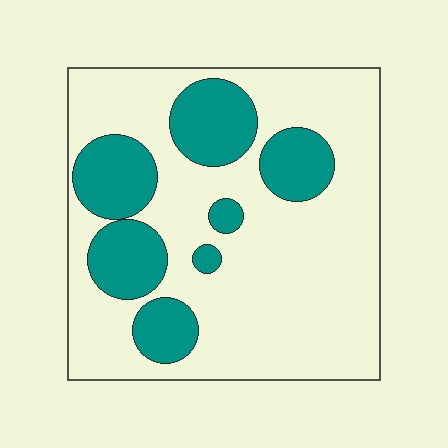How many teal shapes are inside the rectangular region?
7.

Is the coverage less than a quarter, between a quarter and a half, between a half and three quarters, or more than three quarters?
Between a quarter and a half.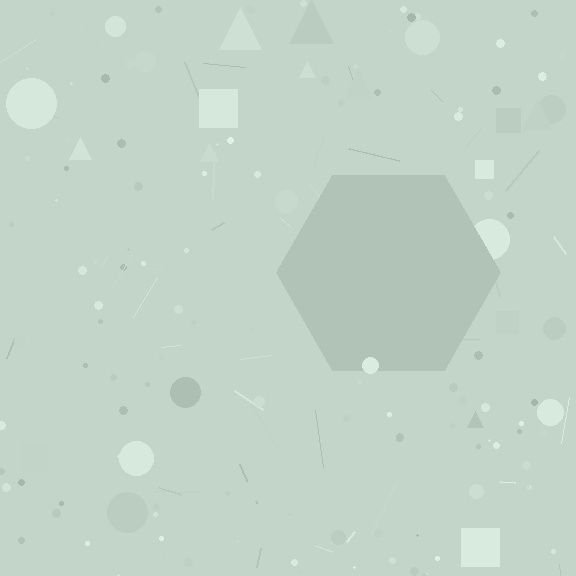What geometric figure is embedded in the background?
A hexagon is embedded in the background.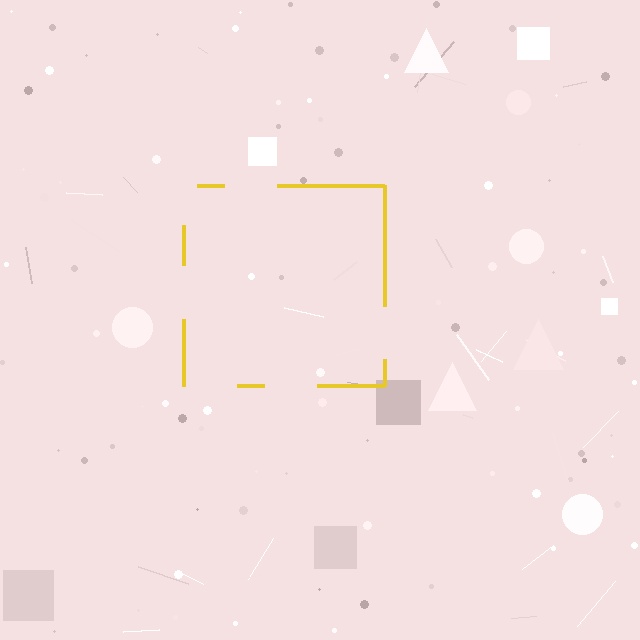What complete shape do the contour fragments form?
The contour fragments form a square.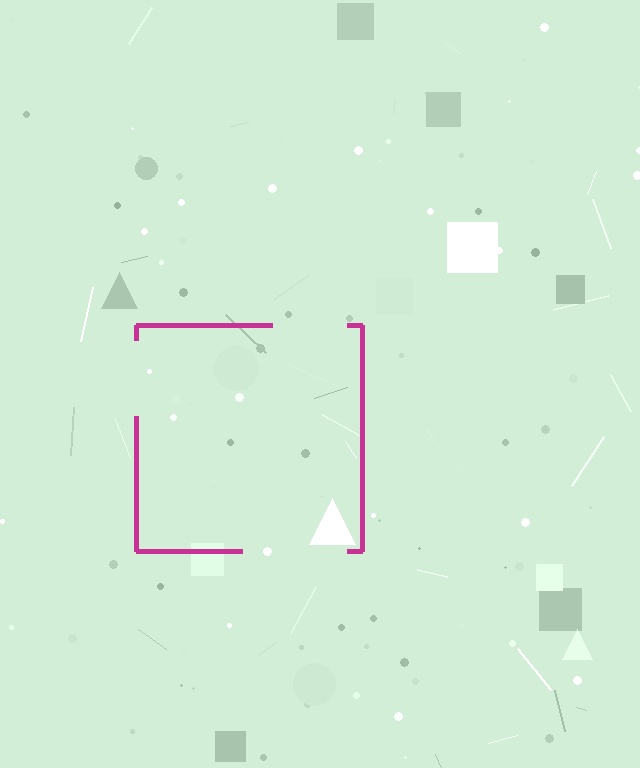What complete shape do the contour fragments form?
The contour fragments form a square.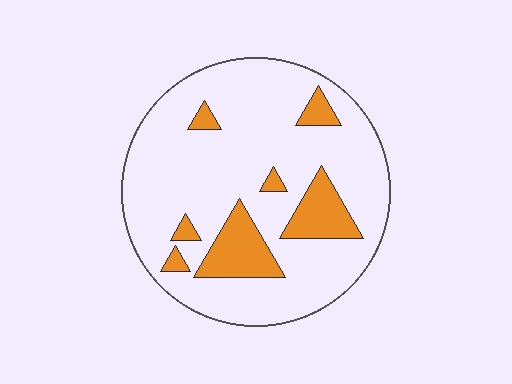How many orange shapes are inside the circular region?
7.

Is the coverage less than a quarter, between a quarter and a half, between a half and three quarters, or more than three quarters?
Less than a quarter.